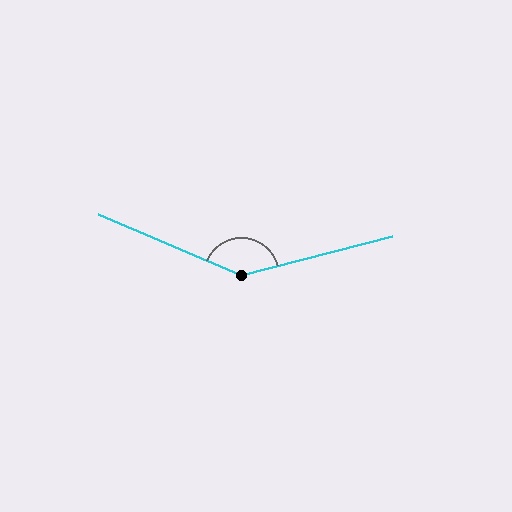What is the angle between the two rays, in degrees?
Approximately 142 degrees.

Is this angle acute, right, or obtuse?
It is obtuse.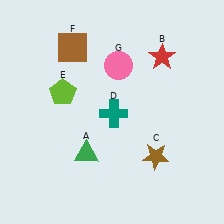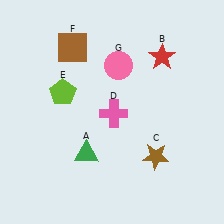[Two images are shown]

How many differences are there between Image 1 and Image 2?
There is 1 difference between the two images.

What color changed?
The cross (D) changed from teal in Image 1 to pink in Image 2.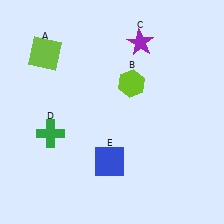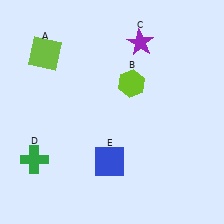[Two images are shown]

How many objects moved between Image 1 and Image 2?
1 object moved between the two images.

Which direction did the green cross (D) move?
The green cross (D) moved down.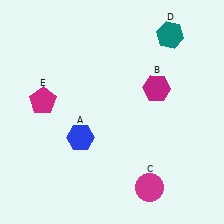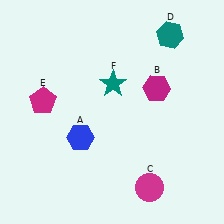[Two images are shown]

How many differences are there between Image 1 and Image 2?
There is 1 difference between the two images.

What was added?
A teal star (F) was added in Image 2.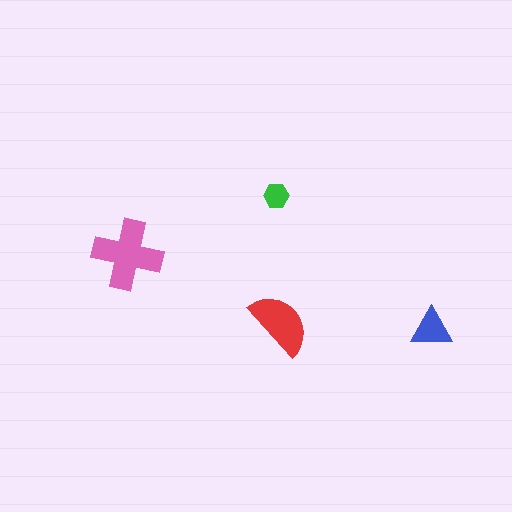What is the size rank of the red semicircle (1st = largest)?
2nd.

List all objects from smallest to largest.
The green hexagon, the blue triangle, the red semicircle, the pink cross.